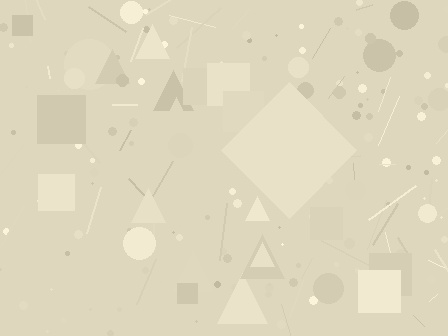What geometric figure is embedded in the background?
A diamond is embedded in the background.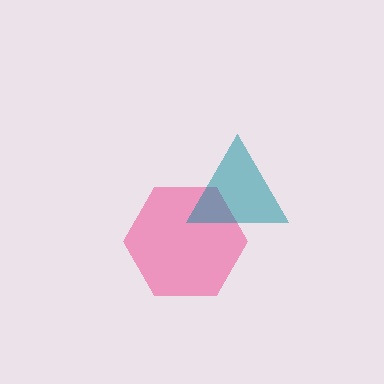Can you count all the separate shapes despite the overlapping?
Yes, there are 2 separate shapes.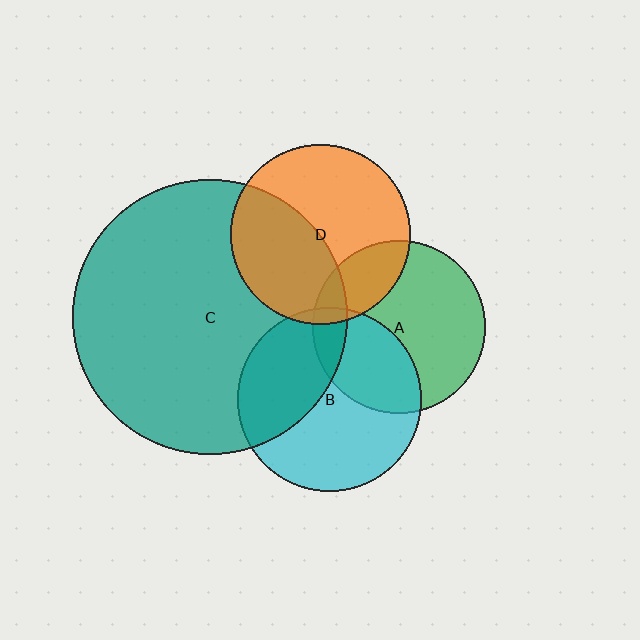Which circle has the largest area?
Circle C (teal).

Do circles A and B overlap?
Yes.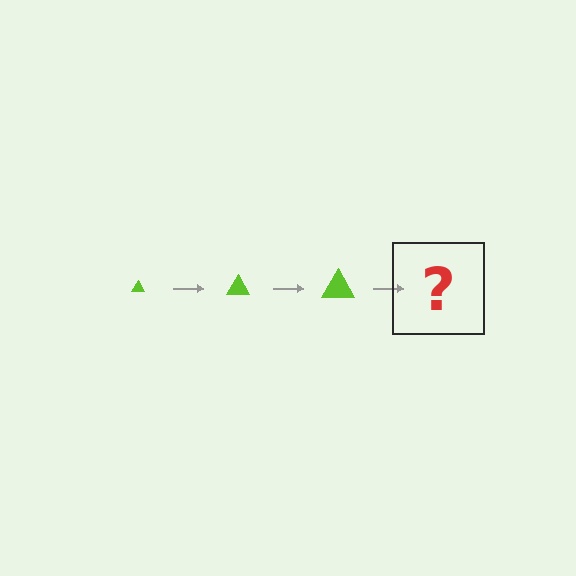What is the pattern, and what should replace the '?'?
The pattern is that the triangle gets progressively larger each step. The '?' should be a lime triangle, larger than the previous one.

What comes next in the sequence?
The next element should be a lime triangle, larger than the previous one.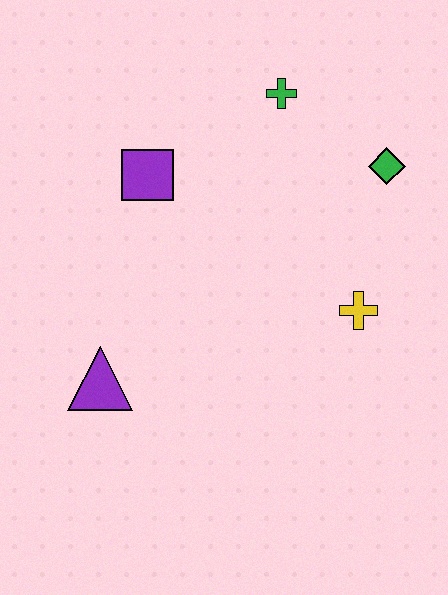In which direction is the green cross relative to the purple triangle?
The green cross is above the purple triangle.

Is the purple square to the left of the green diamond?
Yes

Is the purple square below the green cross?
Yes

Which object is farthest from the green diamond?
The purple triangle is farthest from the green diamond.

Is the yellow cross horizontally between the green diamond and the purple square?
Yes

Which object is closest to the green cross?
The green diamond is closest to the green cross.